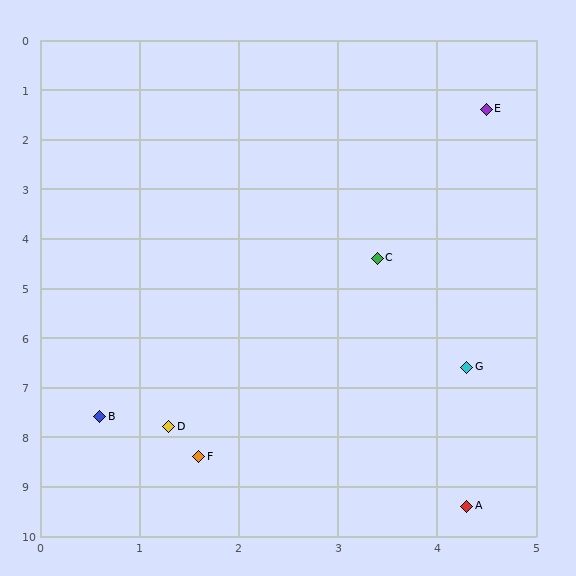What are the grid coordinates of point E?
Point E is at approximately (4.5, 1.4).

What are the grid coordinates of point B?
Point B is at approximately (0.6, 7.6).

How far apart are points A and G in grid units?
Points A and G are about 2.8 grid units apart.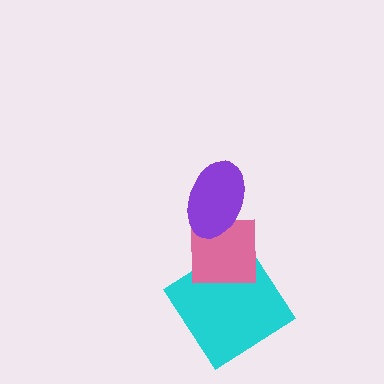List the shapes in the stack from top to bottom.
From top to bottom: the purple ellipse, the pink square, the cyan diamond.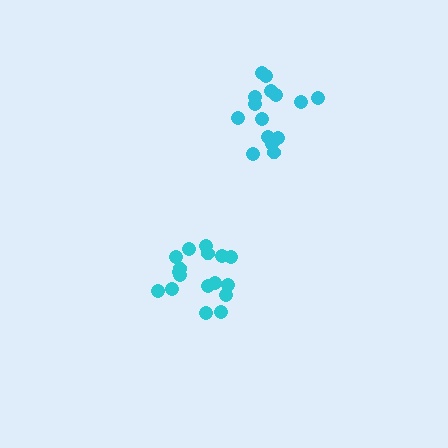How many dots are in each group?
Group 1: 17 dots, Group 2: 15 dots (32 total).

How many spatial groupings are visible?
There are 2 spatial groupings.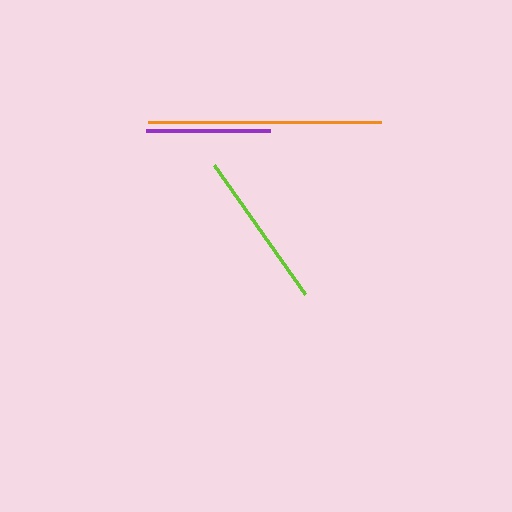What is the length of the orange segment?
The orange segment is approximately 233 pixels long.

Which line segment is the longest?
The orange line is the longest at approximately 233 pixels.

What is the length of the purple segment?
The purple segment is approximately 123 pixels long.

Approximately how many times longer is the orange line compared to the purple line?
The orange line is approximately 1.9 times the length of the purple line.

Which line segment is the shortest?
The purple line is the shortest at approximately 123 pixels.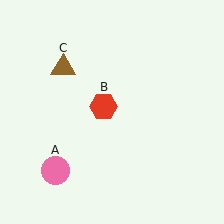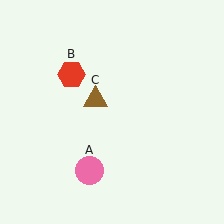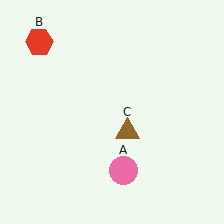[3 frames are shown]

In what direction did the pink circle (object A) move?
The pink circle (object A) moved right.